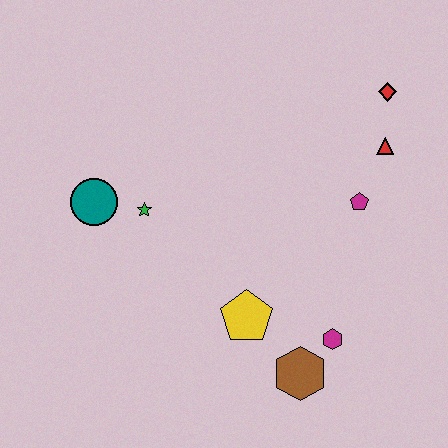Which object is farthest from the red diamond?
The teal circle is farthest from the red diamond.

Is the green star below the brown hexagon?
No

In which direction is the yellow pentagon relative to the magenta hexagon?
The yellow pentagon is to the left of the magenta hexagon.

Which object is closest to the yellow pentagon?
The brown hexagon is closest to the yellow pentagon.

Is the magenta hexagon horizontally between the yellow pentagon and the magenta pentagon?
Yes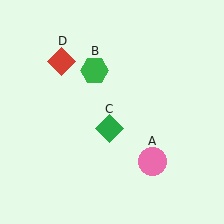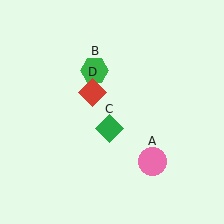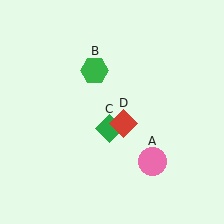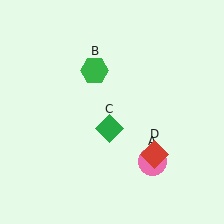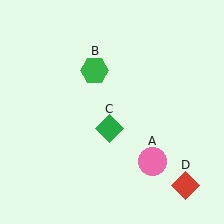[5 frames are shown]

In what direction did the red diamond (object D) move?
The red diamond (object D) moved down and to the right.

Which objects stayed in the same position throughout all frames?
Pink circle (object A) and green hexagon (object B) and green diamond (object C) remained stationary.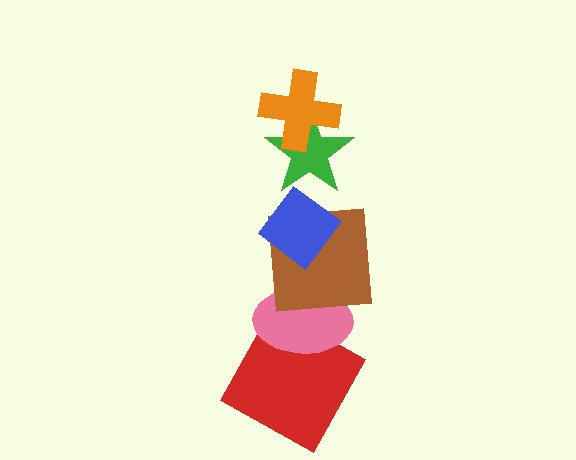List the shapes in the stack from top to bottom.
From top to bottom: the orange cross, the green star, the blue diamond, the brown square, the pink ellipse, the red square.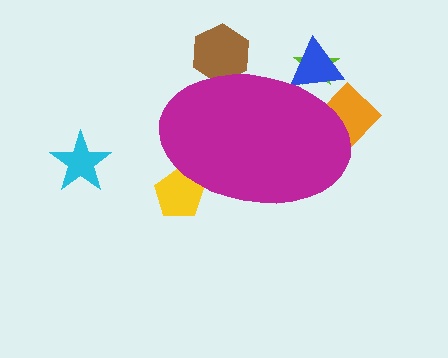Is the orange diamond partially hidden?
Yes, the orange diamond is partially hidden behind the magenta ellipse.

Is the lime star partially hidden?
Yes, the lime star is partially hidden behind the magenta ellipse.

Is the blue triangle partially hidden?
Yes, the blue triangle is partially hidden behind the magenta ellipse.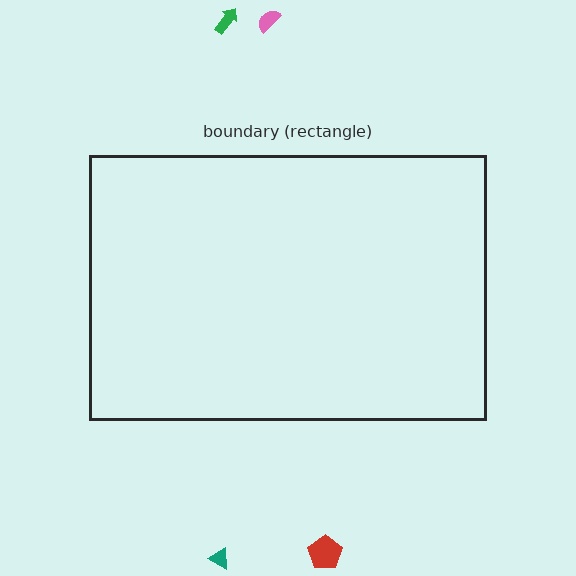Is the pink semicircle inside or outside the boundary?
Outside.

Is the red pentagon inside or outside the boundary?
Outside.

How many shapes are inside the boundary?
0 inside, 4 outside.